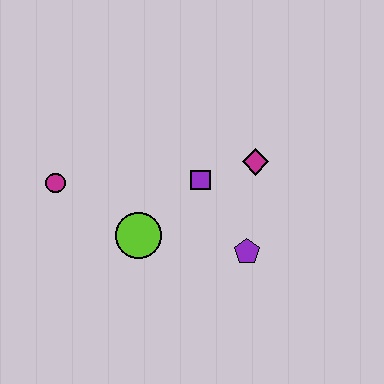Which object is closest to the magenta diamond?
The purple square is closest to the magenta diamond.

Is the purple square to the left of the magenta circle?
No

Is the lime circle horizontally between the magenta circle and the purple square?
Yes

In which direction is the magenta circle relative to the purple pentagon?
The magenta circle is to the left of the purple pentagon.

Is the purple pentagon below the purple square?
Yes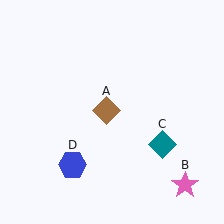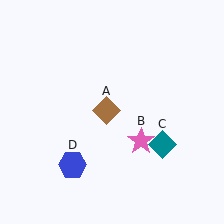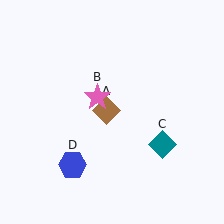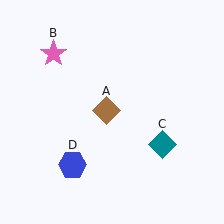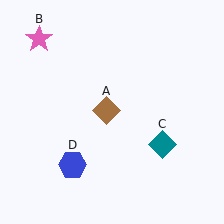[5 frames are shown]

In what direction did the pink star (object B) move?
The pink star (object B) moved up and to the left.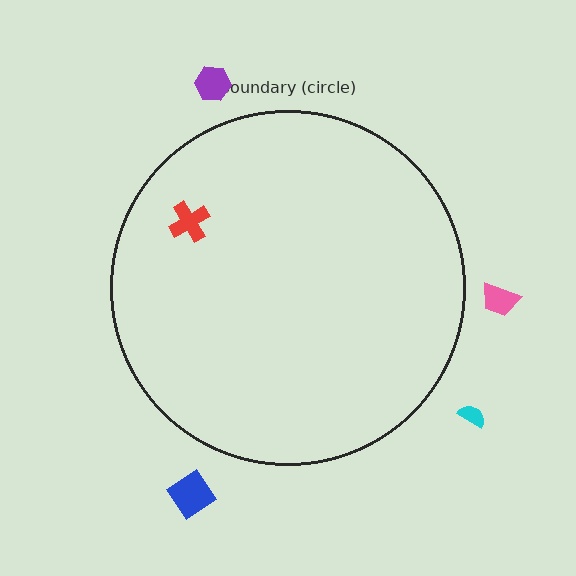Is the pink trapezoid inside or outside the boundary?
Outside.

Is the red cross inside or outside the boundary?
Inside.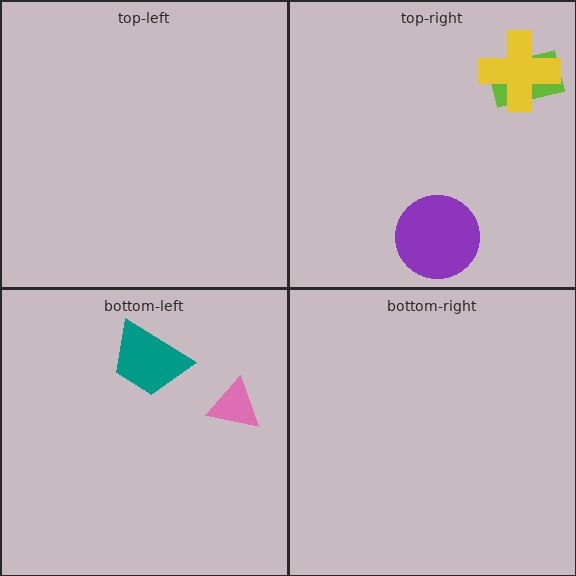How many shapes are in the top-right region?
3.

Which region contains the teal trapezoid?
The bottom-left region.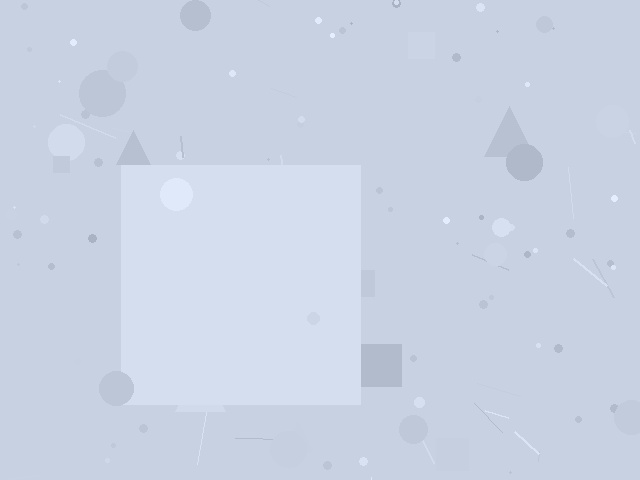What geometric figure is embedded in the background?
A square is embedded in the background.